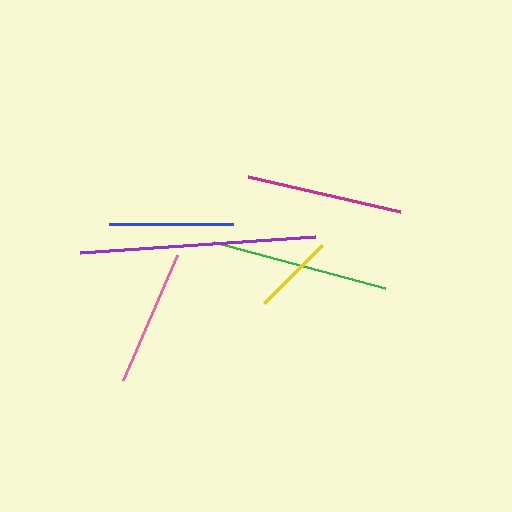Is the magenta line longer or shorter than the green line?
The green line is longer than the magenta line.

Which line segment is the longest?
The purple line is the longest at approximately 235 pixels.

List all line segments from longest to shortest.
From longest to shortest: purple, green, magenta, pink, blue, yellow.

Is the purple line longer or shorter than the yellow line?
The purple line is longer than the yellow line.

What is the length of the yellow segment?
The yellow segment is approximately 82 pixels long.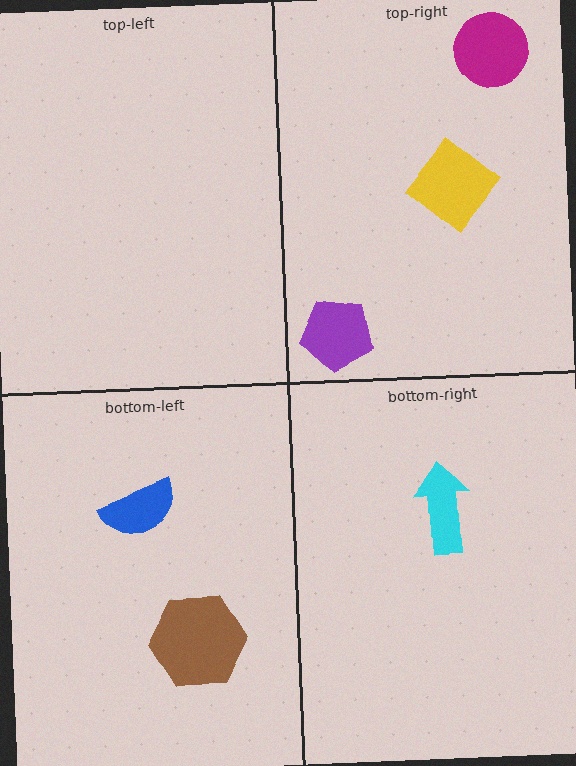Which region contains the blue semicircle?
The bottom-left region.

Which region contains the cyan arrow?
The bottom-right region.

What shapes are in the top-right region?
The magenta circle, the purple pentagon, the yellow diamond.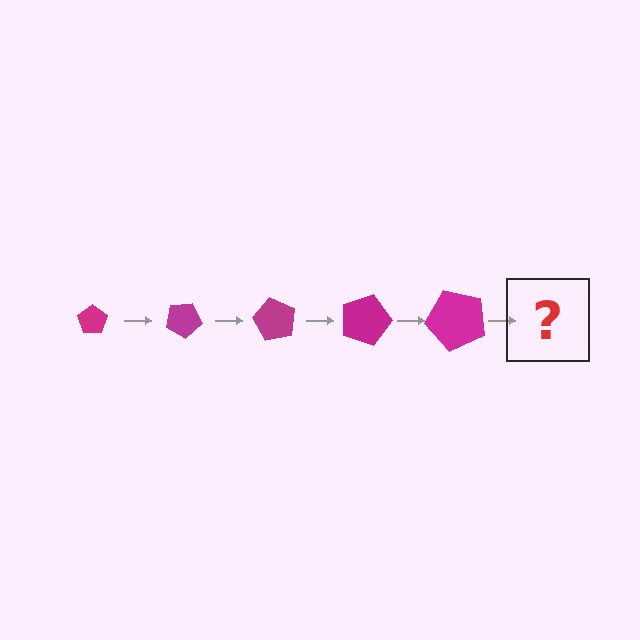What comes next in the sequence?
The next element should be a pentagon, larger than the previous one and rotated 150 degrees from the start.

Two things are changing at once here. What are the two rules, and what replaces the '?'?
The two rules are that the pentagon grows larger each step and it rotates 30 degrees each step. The '?' should be a pentagon, larger than the previous one and rotated 150 degrees from the start.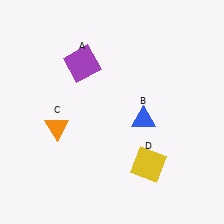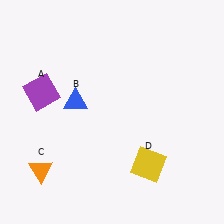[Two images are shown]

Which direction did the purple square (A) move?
The purple square (A) moved left.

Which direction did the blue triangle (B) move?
The blue triangle (B) moved left.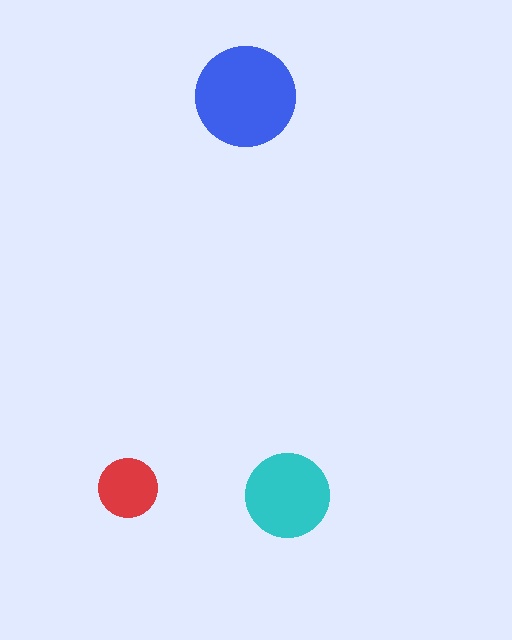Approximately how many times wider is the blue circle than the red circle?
About 1.5 times wider.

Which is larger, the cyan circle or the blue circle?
The blue one.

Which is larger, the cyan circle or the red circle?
The cyan one.